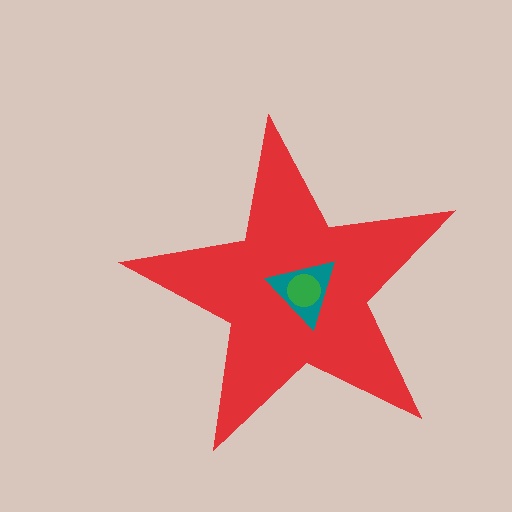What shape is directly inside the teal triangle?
The green circle.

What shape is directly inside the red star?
The teal triangle.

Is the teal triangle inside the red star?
Yes.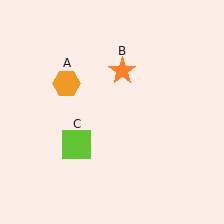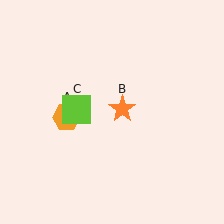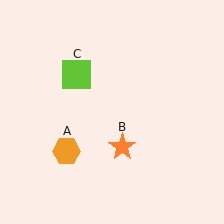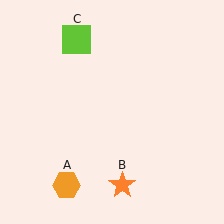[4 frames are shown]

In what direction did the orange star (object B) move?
The orange star (object B) moved down.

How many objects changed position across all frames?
3 objects changed position: orange hexagon (object A), orange star (object B), lime square (object C).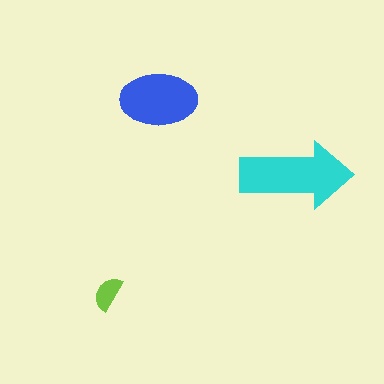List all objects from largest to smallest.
The cyan arrow, the blue ellipse, the lime semicircle.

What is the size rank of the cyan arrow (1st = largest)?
1st.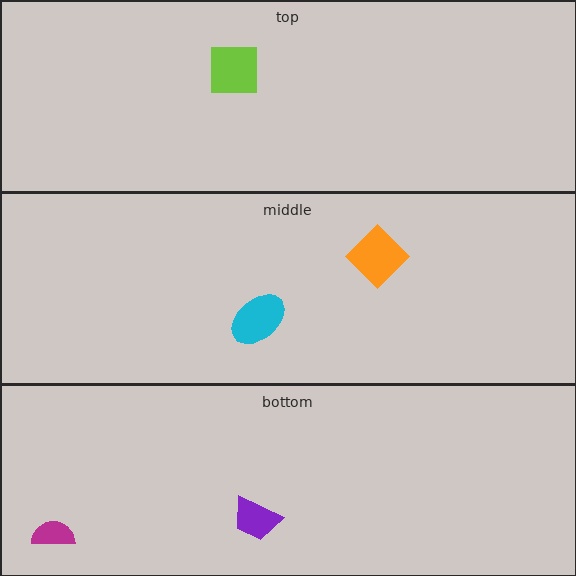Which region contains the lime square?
The top region.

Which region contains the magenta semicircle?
The bottom region.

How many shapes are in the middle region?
2.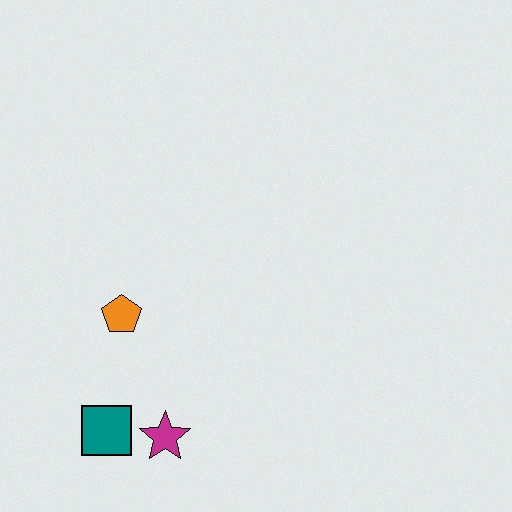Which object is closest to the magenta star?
The teal square is closest to the magenta star.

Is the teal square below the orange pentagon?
Yes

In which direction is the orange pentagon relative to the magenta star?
The orange pentagon is above the magenta star.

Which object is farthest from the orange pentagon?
The magenta star is farthest from the orange pentagon.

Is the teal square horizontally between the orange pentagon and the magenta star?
No